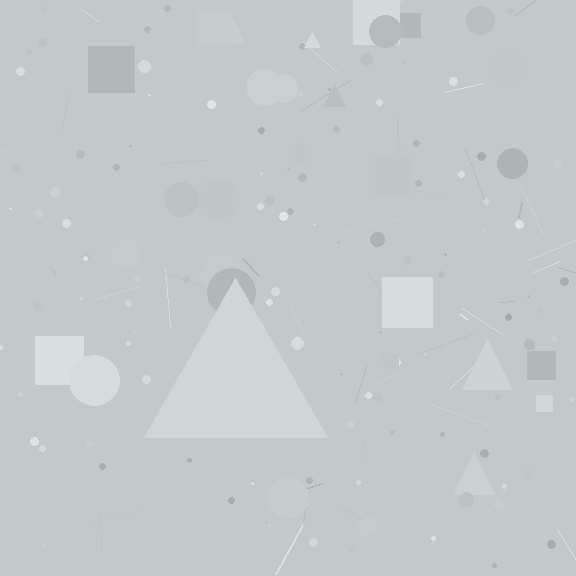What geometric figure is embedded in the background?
A triangle is embedded in the background.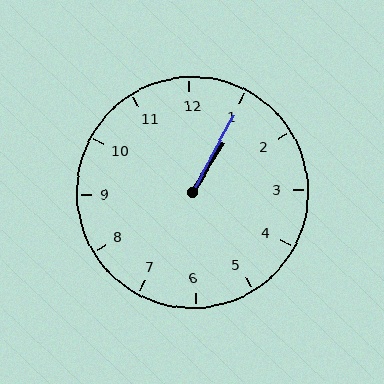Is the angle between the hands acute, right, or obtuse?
It is acute.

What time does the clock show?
1:05.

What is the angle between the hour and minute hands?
Approximately 2 degrees.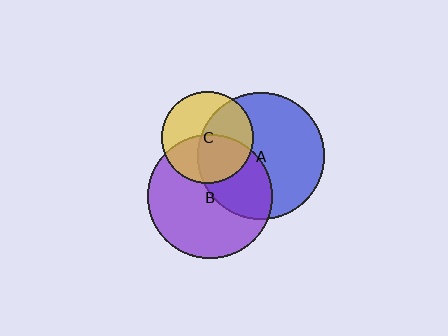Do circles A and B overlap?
Yes.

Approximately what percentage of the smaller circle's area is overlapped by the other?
Approximately 40%.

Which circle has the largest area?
Circle A (blue).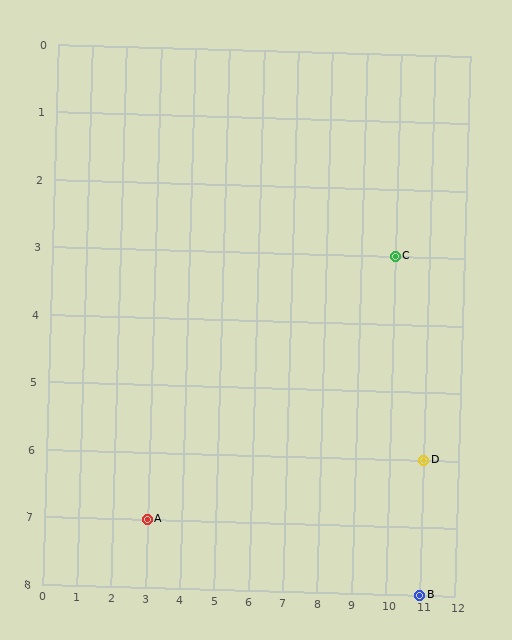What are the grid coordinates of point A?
Point A is at grid coordinates (3, 7).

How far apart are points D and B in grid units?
Points D and B are 2 rows apart.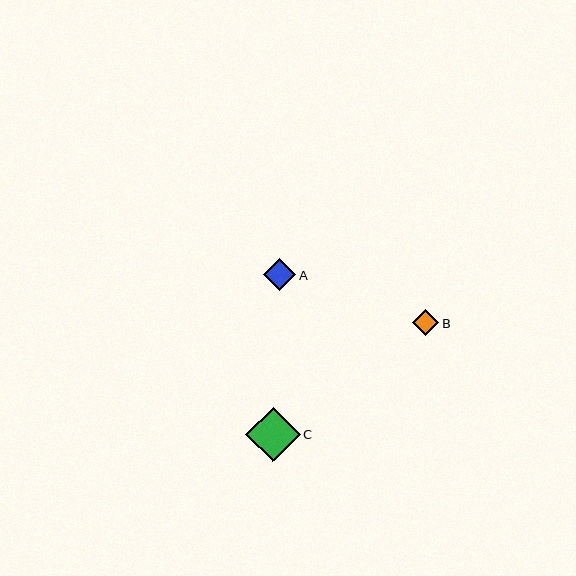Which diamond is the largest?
Diamond C is the largest with a size of approximately 54 pixels.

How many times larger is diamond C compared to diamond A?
Diamond C is approximately 1.7 times the size of diamond A.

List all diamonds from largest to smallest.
From largest to smallest: C, A, B.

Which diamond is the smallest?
Diamond B is the smallest with a size of approximately 26 pixels.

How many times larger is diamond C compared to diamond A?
Diamond C is approximately 1.7 times the size of diamond A.